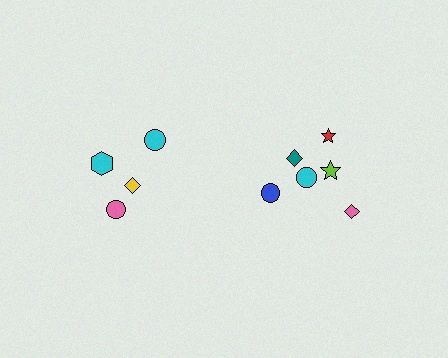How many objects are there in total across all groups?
There are 10 objects.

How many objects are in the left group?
There are 4 objects.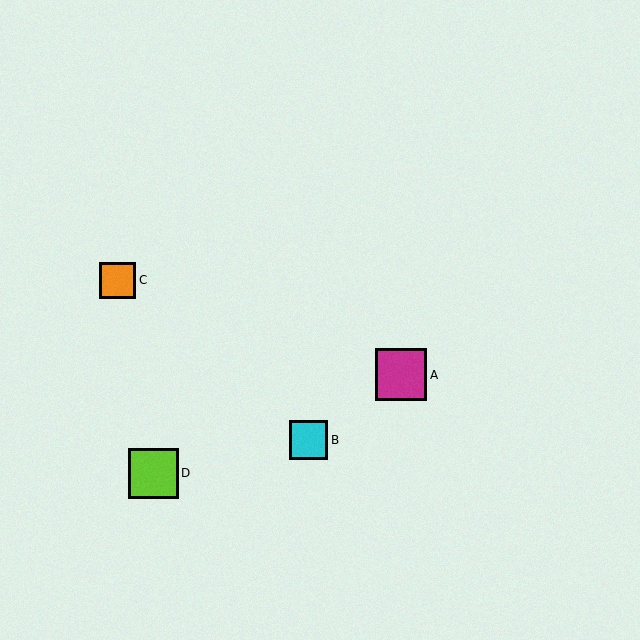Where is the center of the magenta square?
The center of the magenta square is at (401, 375).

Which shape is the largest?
The magenta square (labeled A) is the largest.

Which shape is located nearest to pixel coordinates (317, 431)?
The cyan square (labeled B) at (308, 440) is nearest to that location.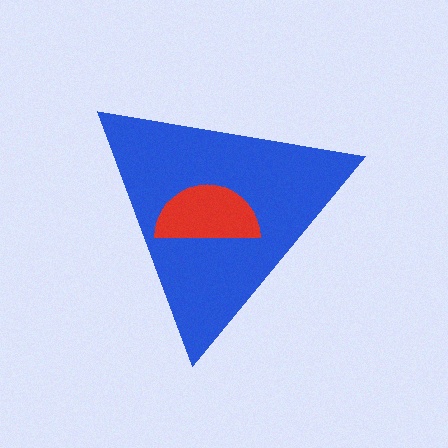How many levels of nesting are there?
2.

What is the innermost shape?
The red semicircle.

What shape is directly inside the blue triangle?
The red semicircle.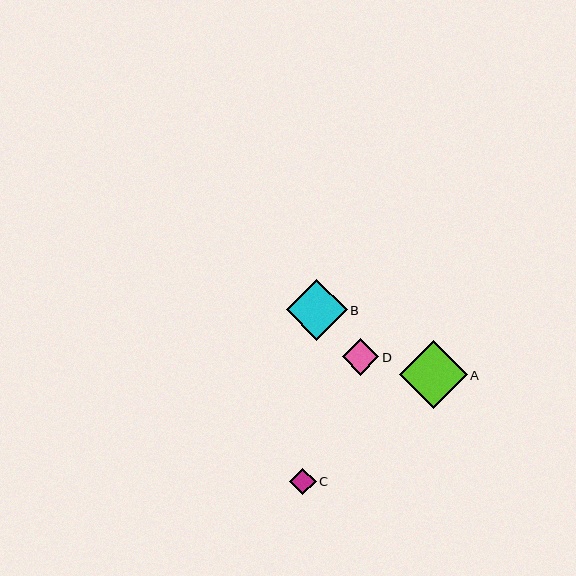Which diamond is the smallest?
Diamond C is the smallest with a size of approximately 27 pixels.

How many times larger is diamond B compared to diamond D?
Diamond B is approximately 1.7 times the size of diamond D.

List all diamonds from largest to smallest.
From largest to smallest: A, B, D, C.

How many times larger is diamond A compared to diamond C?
Diamond A is approximately 2.5 times the size of diamond C.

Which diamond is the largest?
Diamond A is the largest with a size of approximately 68 pixels.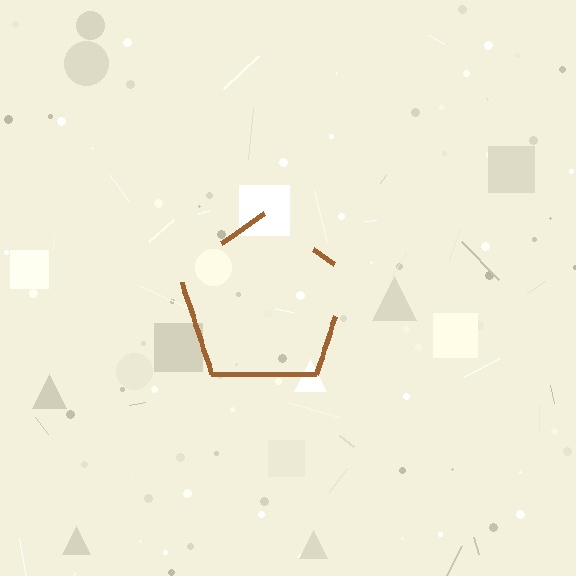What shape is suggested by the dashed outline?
The dashed outline suggests a pentagon.